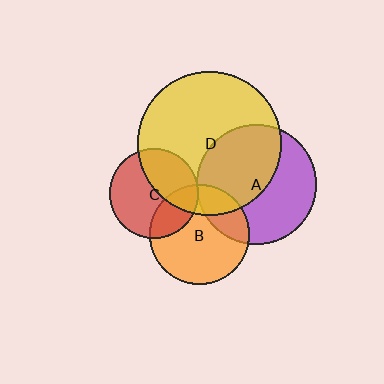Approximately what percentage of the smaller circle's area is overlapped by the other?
Approximately 20%.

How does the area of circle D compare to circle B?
Approximately 2.0 times.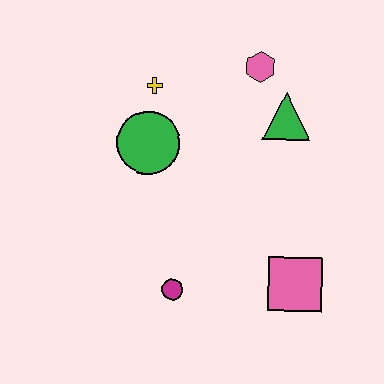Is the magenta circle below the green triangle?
Yes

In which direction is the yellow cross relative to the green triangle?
The yellow cross is to the left of the green triangle.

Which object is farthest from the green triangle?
The magenta circle is farthest from the green triangle.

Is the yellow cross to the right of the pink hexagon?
No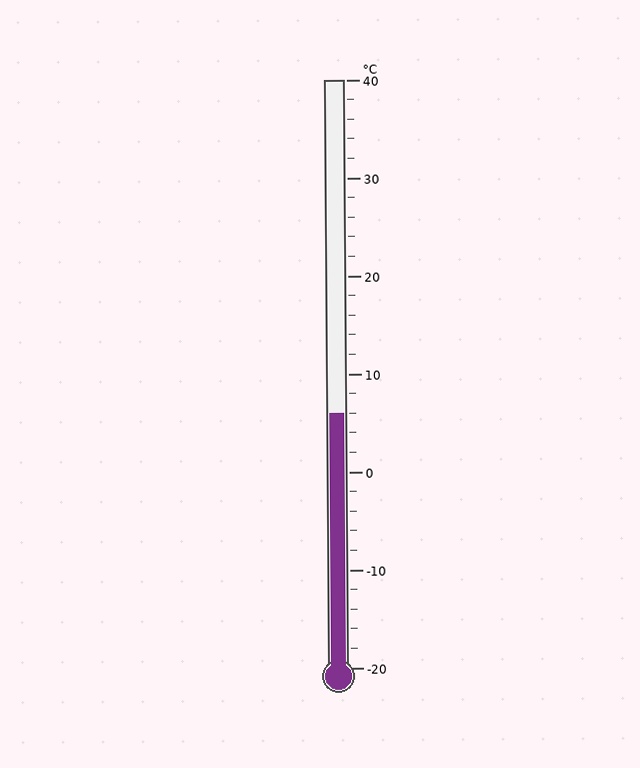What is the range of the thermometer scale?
The thermometer scale ranges from -20°C to 40°C.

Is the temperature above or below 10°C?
The temperature is below 10°C.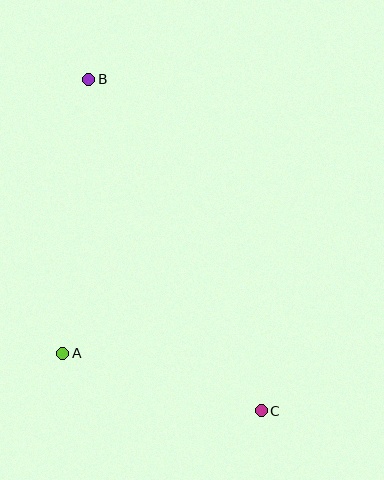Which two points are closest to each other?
Points A and C are closest to each other.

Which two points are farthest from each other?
Points B and C are farthest from each other.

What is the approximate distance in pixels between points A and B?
The distance between A and B is approximately 275 pixels.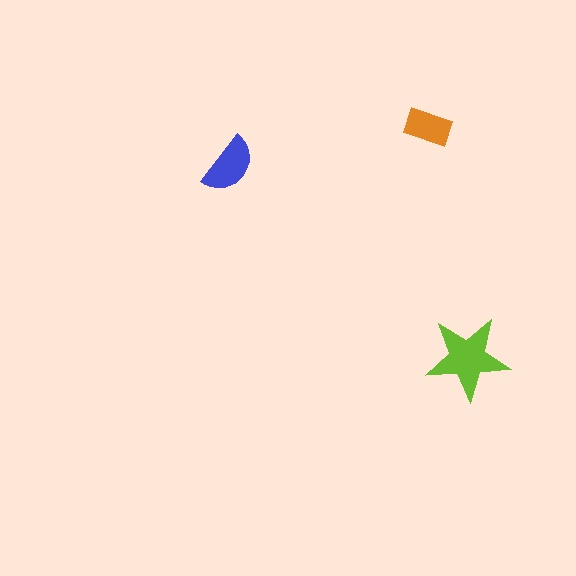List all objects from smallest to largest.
The orange rectangle, the blue semicircle, the lime star.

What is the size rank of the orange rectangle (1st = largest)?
3rd.